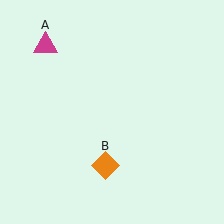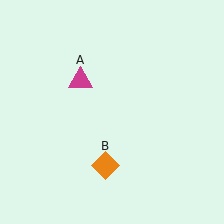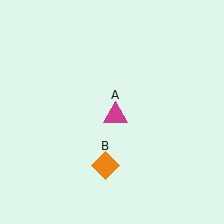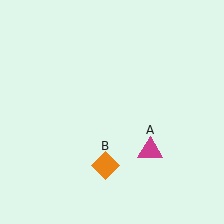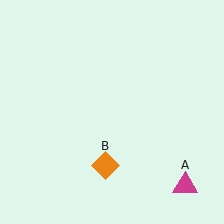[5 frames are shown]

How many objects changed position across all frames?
1 object changed position: magenta triangle (object A).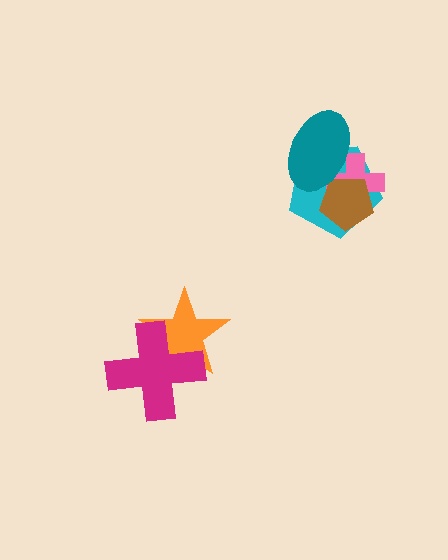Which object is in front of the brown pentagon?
The teal ellipse is in front of the brown pentagon.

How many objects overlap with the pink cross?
3 objects overlap with the pink cross.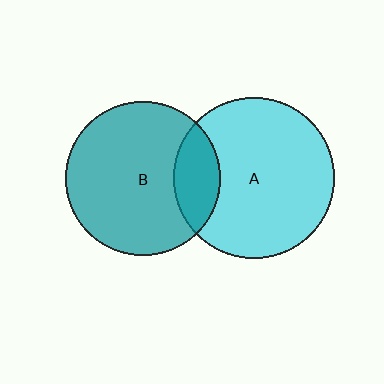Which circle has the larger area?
Circle A (cyan).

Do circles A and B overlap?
Yes.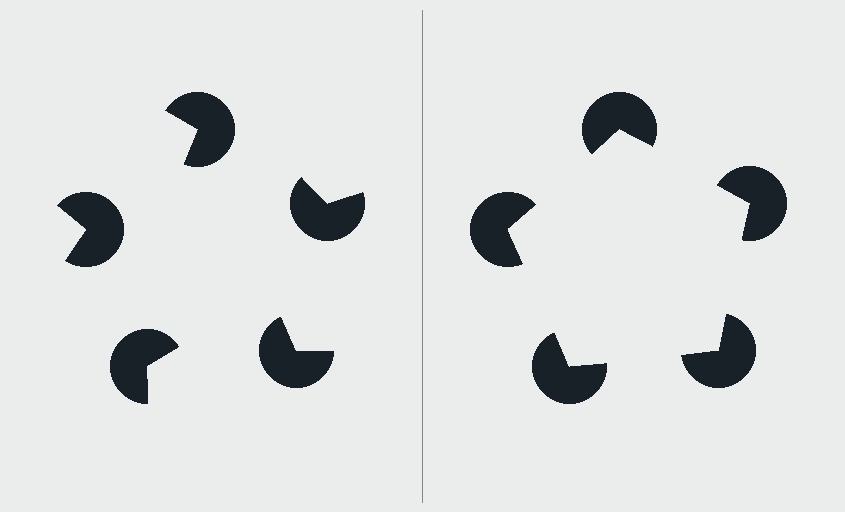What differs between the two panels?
The pac-man discs are positioned identically on both sides; only the wedge orientations differ. On the right they align to a pentagon; on the left they are misaligned.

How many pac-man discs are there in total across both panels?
10 — 5 on each side.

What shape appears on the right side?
An illusory pentagon.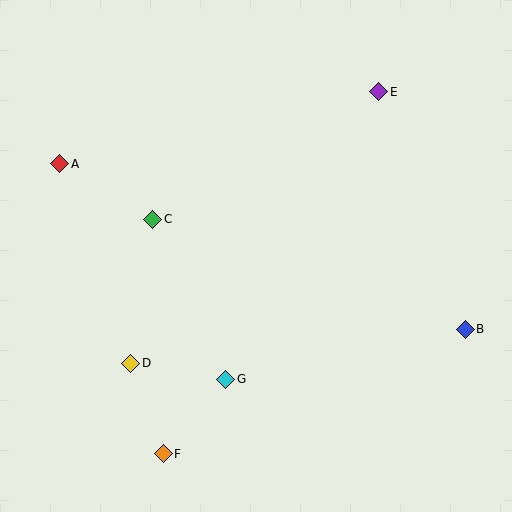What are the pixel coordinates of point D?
Point D is at (131, 363).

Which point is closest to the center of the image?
Point C at (153, 219) is closest to the center.